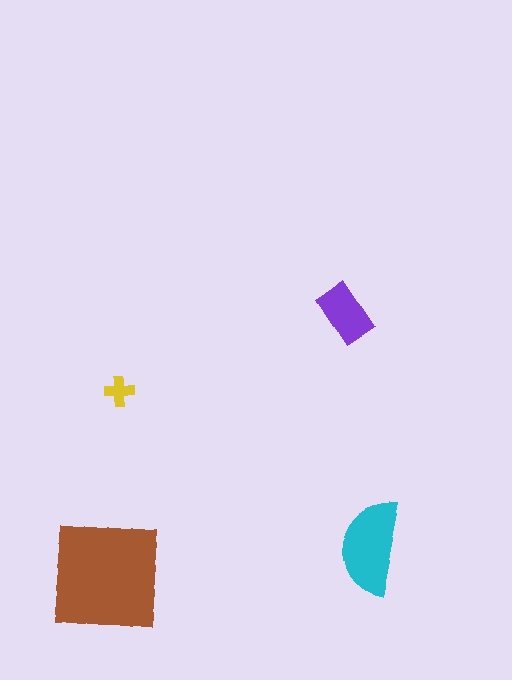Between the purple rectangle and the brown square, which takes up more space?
The brown square.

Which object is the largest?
The brown square.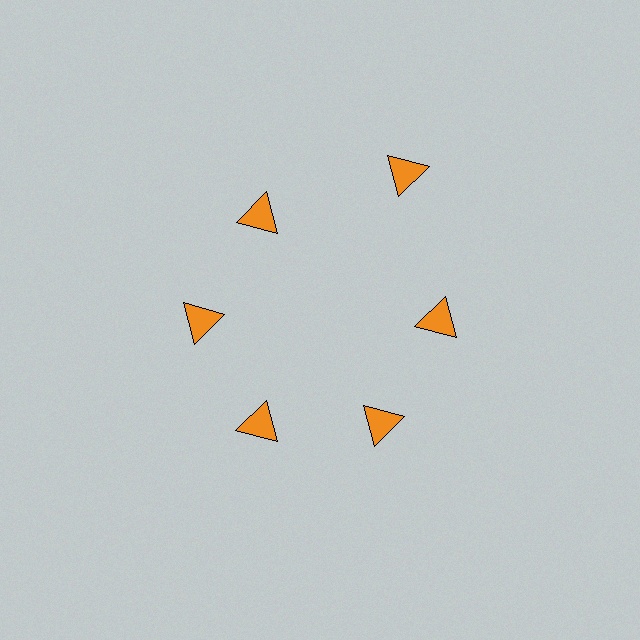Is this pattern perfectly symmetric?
No. The 6 orange triangles are arranged in a ring, but one element near the 1 o'clock position is pushed outward from the center, breaking the 6-fold rotational symmetry.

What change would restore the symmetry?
The symmetry would be restored by moving it inward, back onto the ring so that all 6 triangles sit at equal angles and equal distance from the center.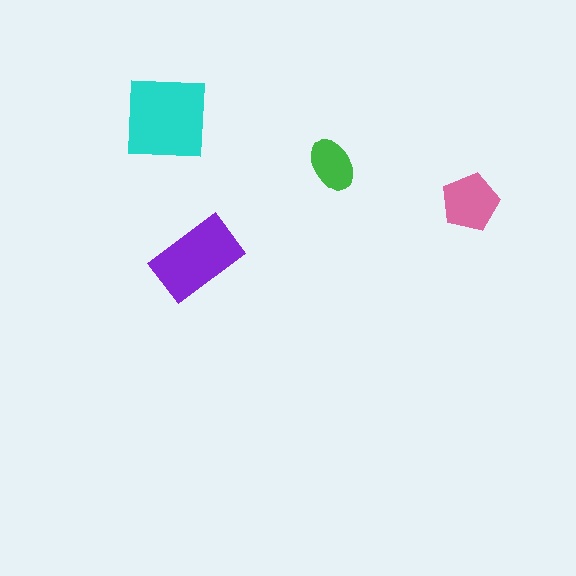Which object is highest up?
The cyan square is topmost.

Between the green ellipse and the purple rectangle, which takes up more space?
The purple rectangle.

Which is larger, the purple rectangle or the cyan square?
The cyan square.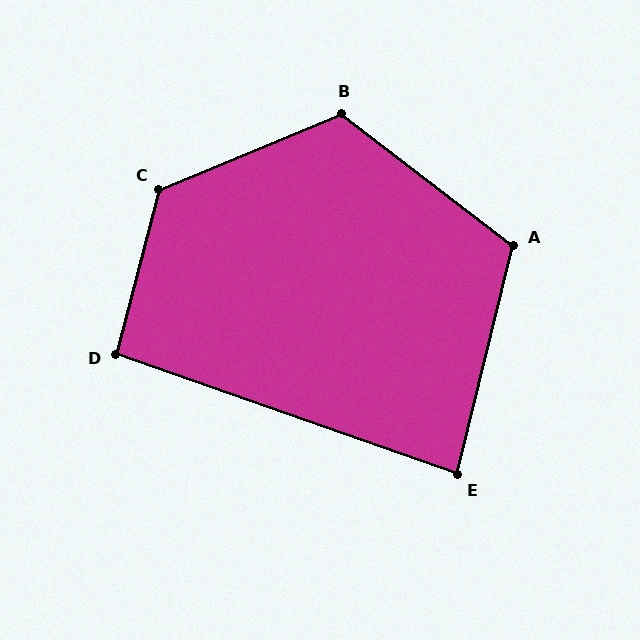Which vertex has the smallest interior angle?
E, at approximately 84 degrees.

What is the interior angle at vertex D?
Approximately 95 degrees (approximately right).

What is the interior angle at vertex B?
Approximately 120 degrees (obtuse).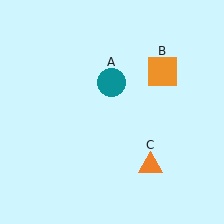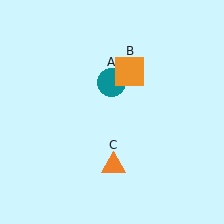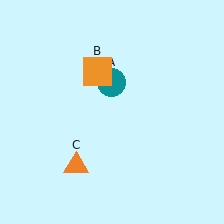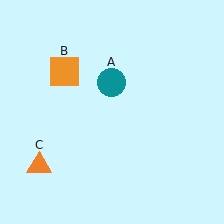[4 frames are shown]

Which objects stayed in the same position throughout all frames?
Teal circle (object A) remained stationary.